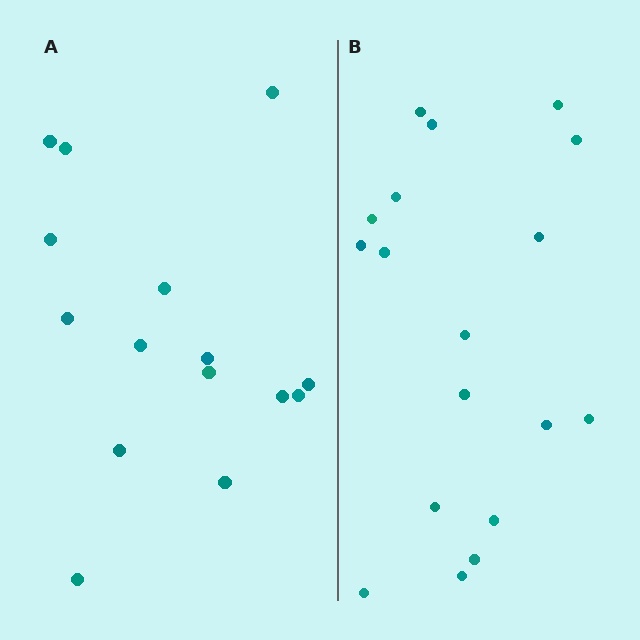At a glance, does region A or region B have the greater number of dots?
Region B (the right region) has more dots.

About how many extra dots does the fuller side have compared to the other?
Region B has just a few more — roughly 2 or 3 more dots than region A.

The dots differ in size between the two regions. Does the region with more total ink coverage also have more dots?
No. Region A has more total ink coverage because its dots are larger, but region B actually contains more individual dots. Total area can be misleading — the number of items is what matters here.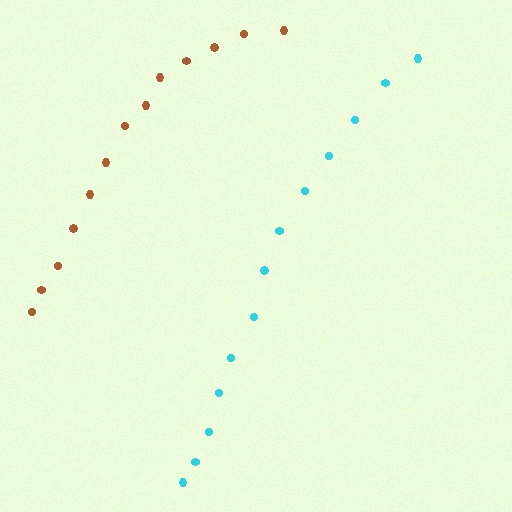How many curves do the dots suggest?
There are 2 distinct paths.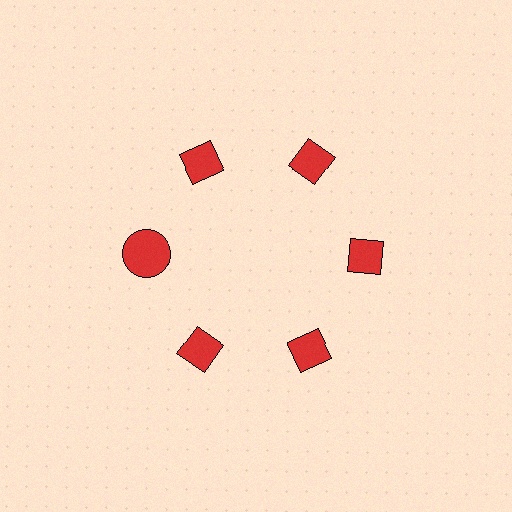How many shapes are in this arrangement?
There are 6 shapes arranged in a ring pattern.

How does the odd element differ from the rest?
It has a different shape: circle instead of diamond.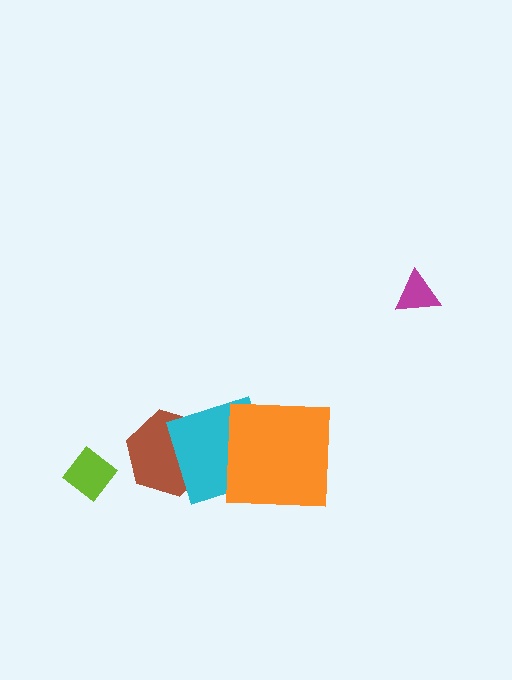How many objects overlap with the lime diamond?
0 objects overlap with the lime diamond.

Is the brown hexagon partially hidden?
Yes, it is partially covered by another shape.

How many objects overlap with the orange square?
1 object overlaps with the orange square.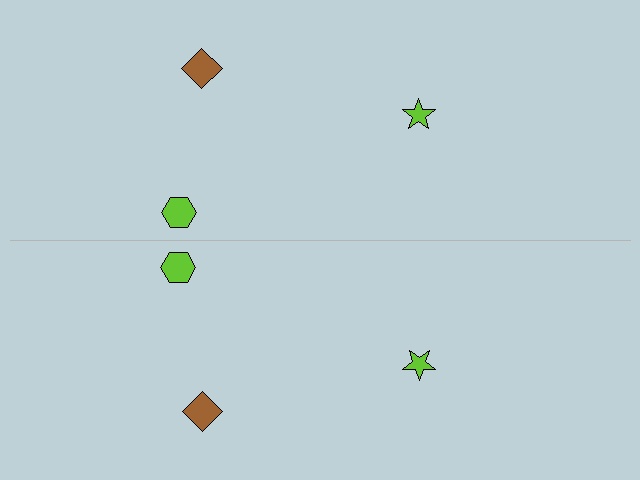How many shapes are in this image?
There are 6 shapes in this image.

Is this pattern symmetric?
Yes, this pattern has bilateral (reflection) symmetry.